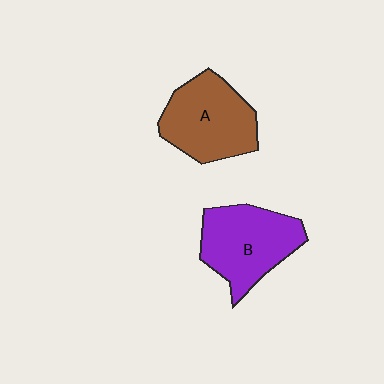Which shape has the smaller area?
Shape A (brown).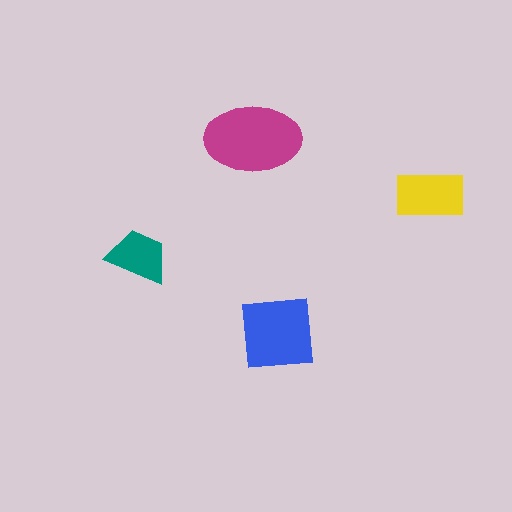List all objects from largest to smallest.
The magenta ellipse, the blue square, the yellow rectangle, the teal trapezoid.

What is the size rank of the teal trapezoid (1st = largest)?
4th.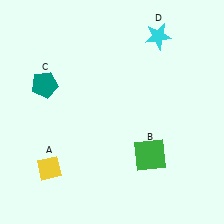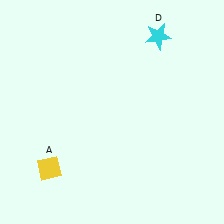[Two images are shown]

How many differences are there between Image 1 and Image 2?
There are 2 differences between the two images.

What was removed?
The green square (B), the teal pentagon (C) were removed in Image 2.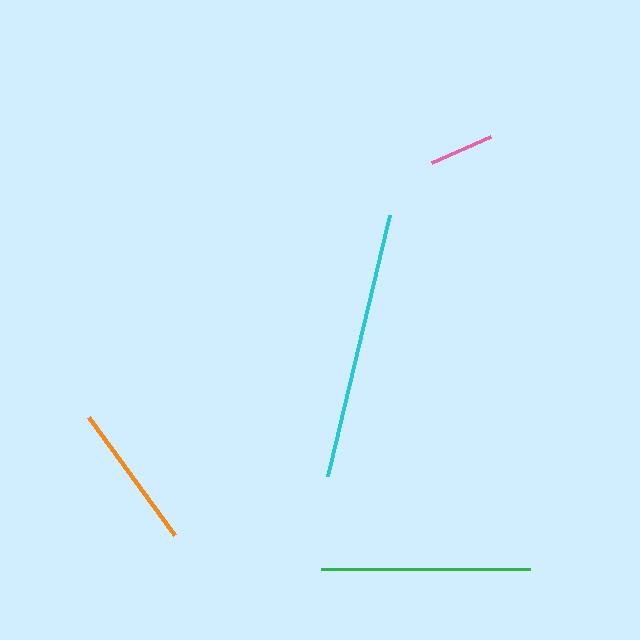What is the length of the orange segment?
The orange segment is approximately 146 pixels long.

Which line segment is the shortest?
The pink line is the shortest at approximately 65 pixels.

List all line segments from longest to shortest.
From longest to shortest: cyan, green, orange, pink.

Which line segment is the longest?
The cyan line is the longest at approximately 269 pixels.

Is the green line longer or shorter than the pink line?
The green line is longer than the pink line.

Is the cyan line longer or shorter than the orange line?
The cyan line is longer than the orange line.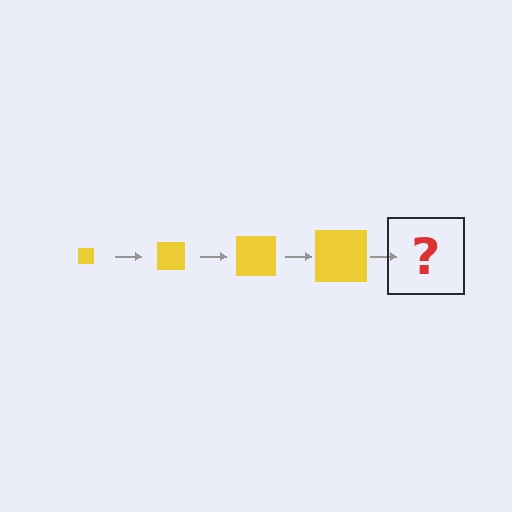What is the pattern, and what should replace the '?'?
The pattern is that the square gets progressively larger each step. The '?' should be a yellow square, larger than the previous one.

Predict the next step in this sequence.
The next step is a yellow square, larger than the previous one.